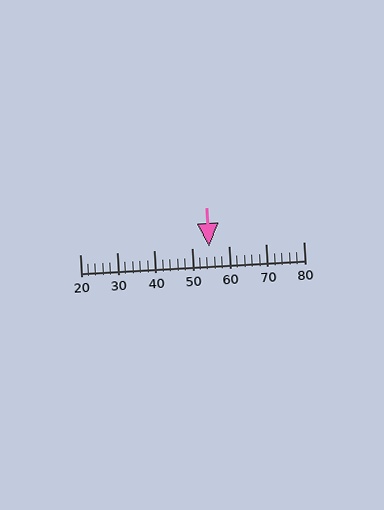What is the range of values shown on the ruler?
The ruler shows values from 20 to 80.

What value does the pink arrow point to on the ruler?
The pink arrow points to approximately 55.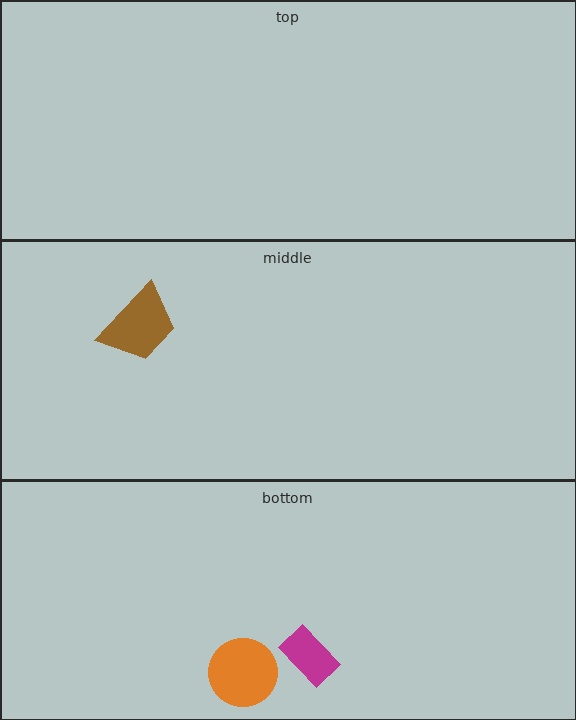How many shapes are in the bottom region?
2.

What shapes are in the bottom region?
The orange circle, the magenta rectangle.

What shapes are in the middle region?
The brown trapezoid.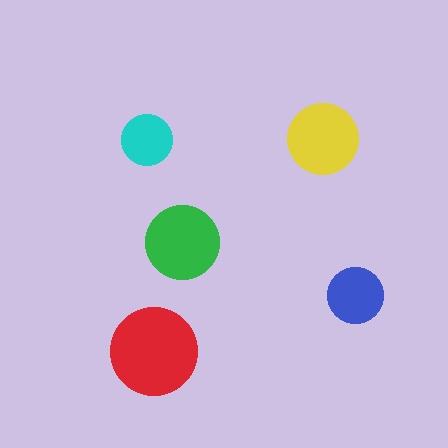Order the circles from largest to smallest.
the red one, the green one, the yellow one, the blue one, the cyan one.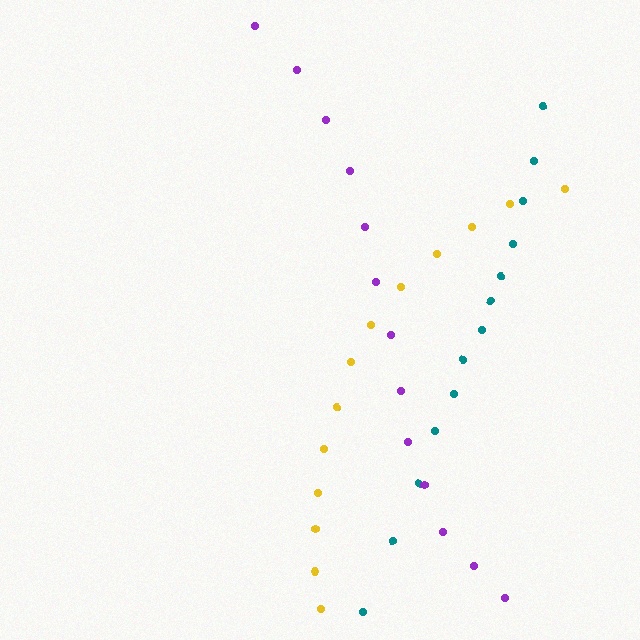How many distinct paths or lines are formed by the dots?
There are 3 distinct paths.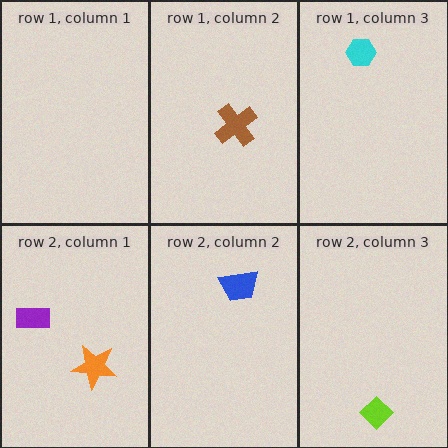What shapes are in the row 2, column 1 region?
The purple rectangle, the orange star.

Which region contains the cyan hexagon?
The row 1, column 3 region.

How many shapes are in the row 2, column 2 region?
1.